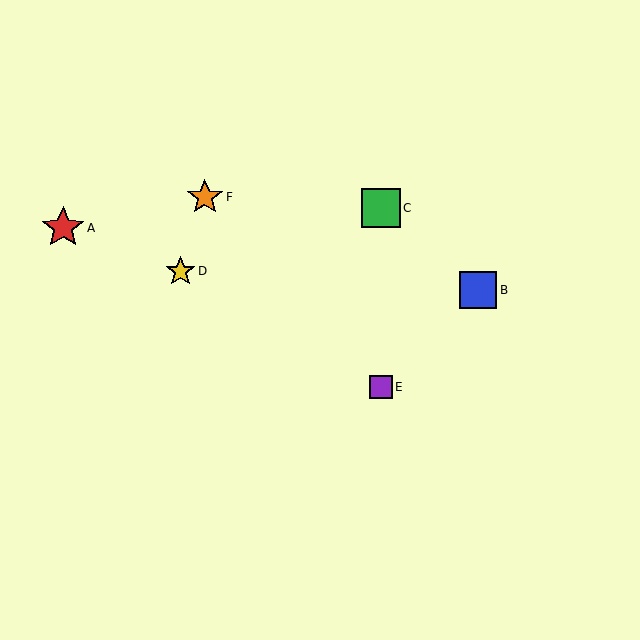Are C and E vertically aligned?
Yes, both are at x≈381.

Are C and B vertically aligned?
No, C is at x≈381 and B is at x≈478.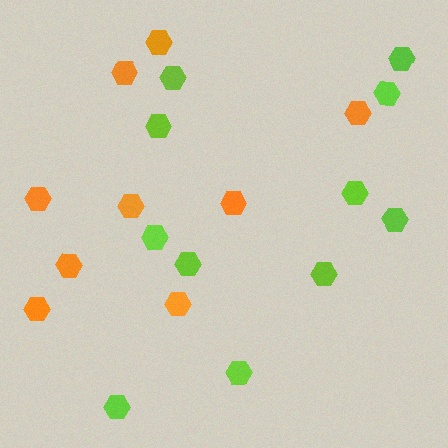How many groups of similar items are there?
There are 2 groups: one group of lime hexagons (11) and one group of orange hexagons (9).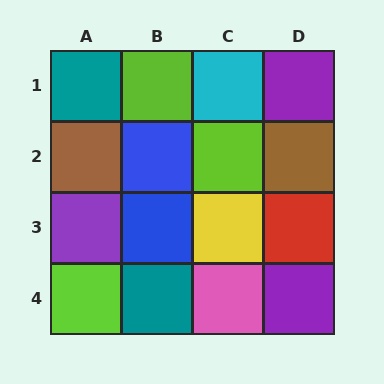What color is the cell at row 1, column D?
Purple.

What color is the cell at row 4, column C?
Pink.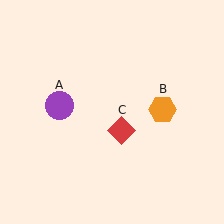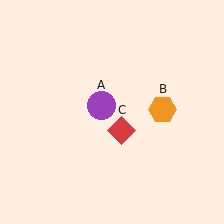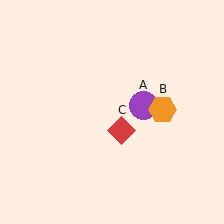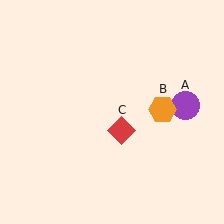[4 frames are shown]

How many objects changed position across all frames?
1 object changed position: purple circle (object A).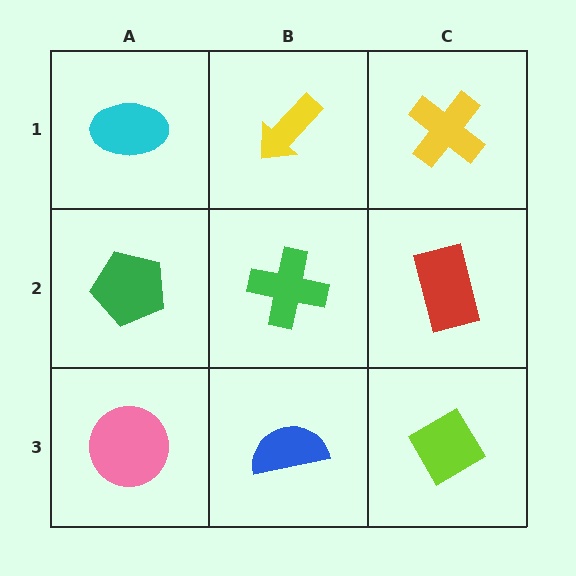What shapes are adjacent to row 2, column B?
A yellow arrow (row 1, column B), a blue semicircle (row 3, column B), a green pentagon (row 2, column A), a red rectangle (row 2, column C).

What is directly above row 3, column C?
A red rectangle.